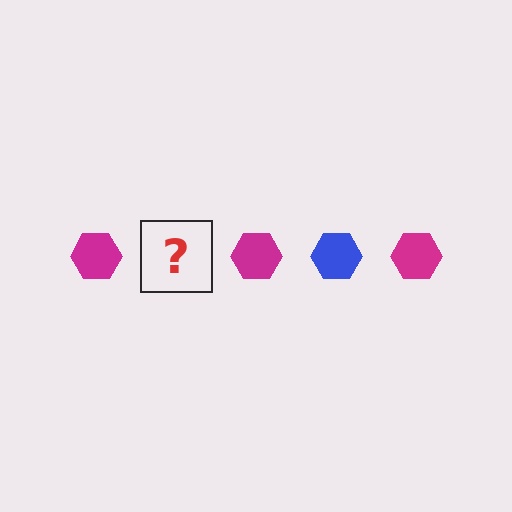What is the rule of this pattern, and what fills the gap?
The rule is that the pattern cycles through magenta, blue hexagons. The gap should be filled with a blue hexagon.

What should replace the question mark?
The question mark should be replaced with a blue hexagon.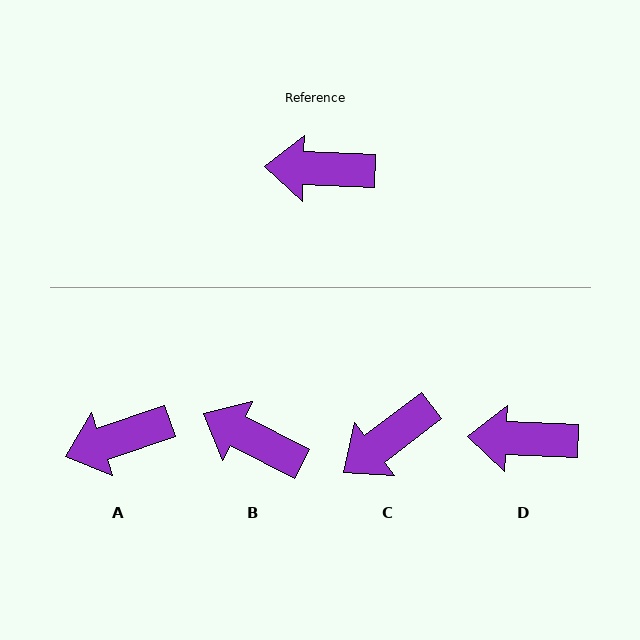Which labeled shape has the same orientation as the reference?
D.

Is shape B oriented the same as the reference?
No, it is off by about 25 degrees.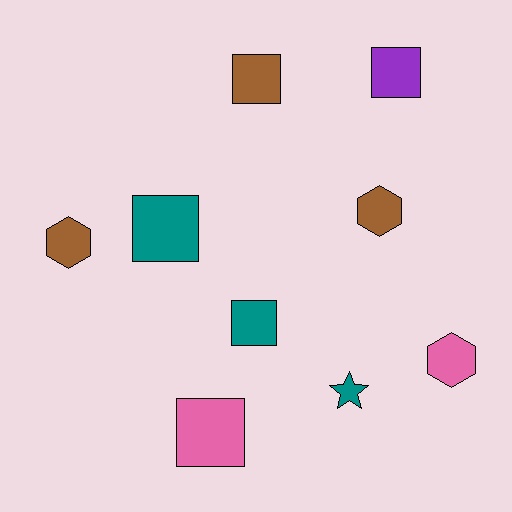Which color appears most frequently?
Teal, with 3 objects.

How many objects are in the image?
There are 9 objects.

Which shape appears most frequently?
Square, with 5 objects.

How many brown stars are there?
There are no brown stars.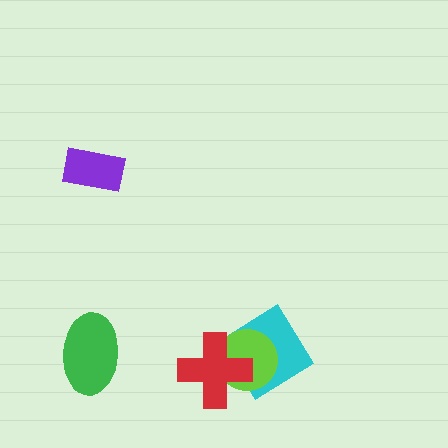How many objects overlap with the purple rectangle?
0 objects overlap with the purple rectangle.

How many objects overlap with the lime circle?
2 objects overlap with the lime circle.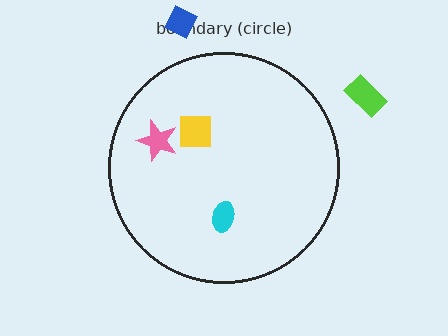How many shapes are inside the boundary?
3 inside, 2 outside.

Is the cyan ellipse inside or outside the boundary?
Inside.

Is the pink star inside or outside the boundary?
Inside.